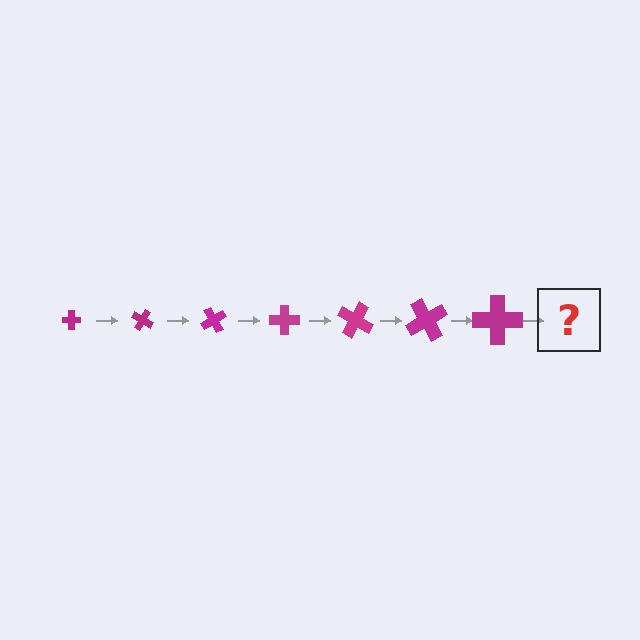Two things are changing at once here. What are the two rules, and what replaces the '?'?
The two rules are that the cross grows larger each step and it rotates 30 degrees each step. The '?' should be a cross, larger than the previous one and rotated 210 degrees from the start.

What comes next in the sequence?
The next element should be a cross, larger than the previous one and rotated 210 degrees from the start.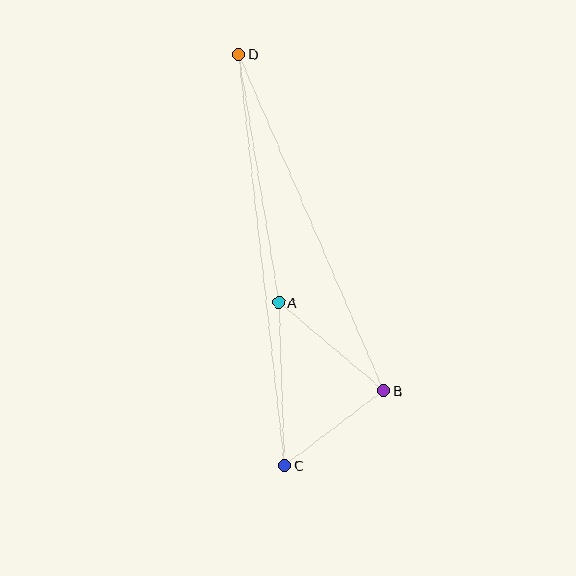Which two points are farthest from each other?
Points C and D are farthest from each other.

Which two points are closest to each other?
Points B and C are closest to each other.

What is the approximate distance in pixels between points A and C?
The distance between A and C is approximately 163 pixels.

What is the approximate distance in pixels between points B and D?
The distance between B and D is approximately 366 pixels.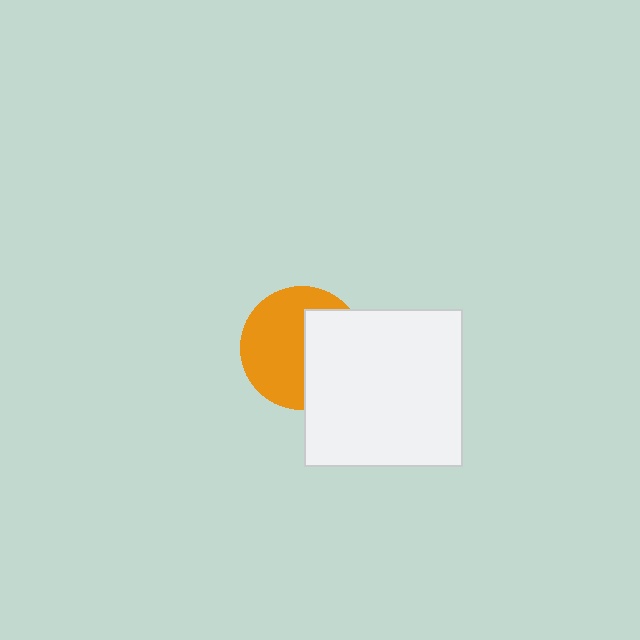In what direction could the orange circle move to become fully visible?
The orange circle could move left. That would shift it out from behind the white square entirely.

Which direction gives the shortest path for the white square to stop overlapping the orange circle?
Moving right gives the shortest separation.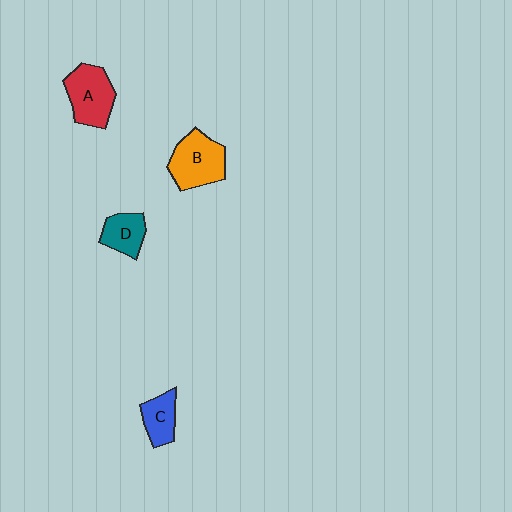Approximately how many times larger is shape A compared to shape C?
Approximately 1.6 times.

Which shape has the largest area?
Shape B (orange).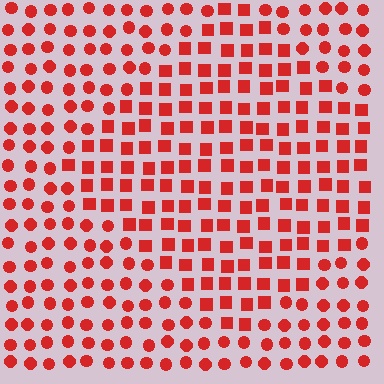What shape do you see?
I see a diamond.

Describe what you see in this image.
The image is filled with small red elements arranged in a uniform grid. A diamond-shaped region contains squares, while the surrounding area contains circles. The boundary is defined purely by the change in element shape.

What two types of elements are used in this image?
The image uses squares inside the diamond region and circles outside it.